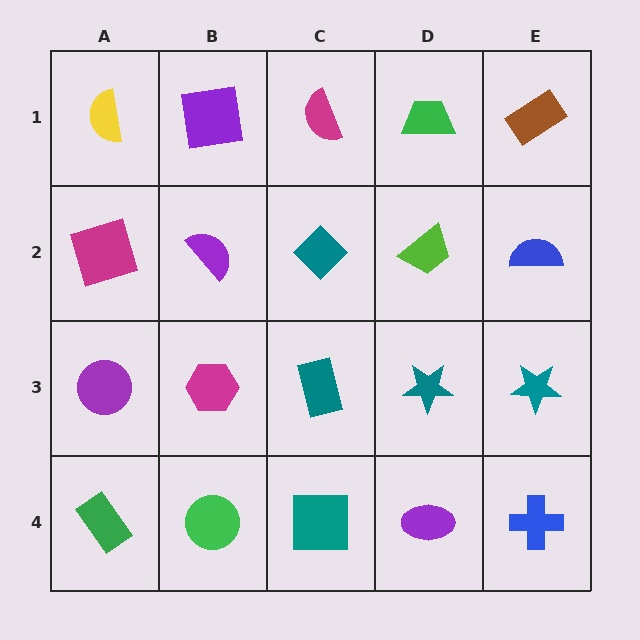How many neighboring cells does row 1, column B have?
3.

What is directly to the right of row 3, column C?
A teal star.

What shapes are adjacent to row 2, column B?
A purple square (row 1, column B), a magenta hexagon (row 3, column B), a magenta square (row 2, column A), a teal diamond (row 2, column C).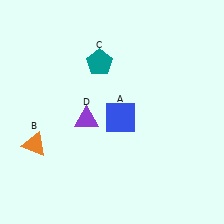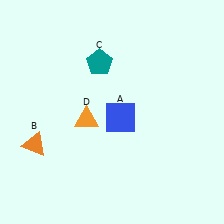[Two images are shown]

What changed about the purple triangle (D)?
In Image 1, D is purple. In Image 2, it changed to orange.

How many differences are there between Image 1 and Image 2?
There is 1 difference between the two images.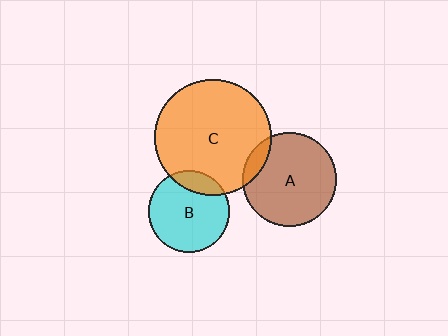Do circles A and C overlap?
Yes.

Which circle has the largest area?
Circle C (orange).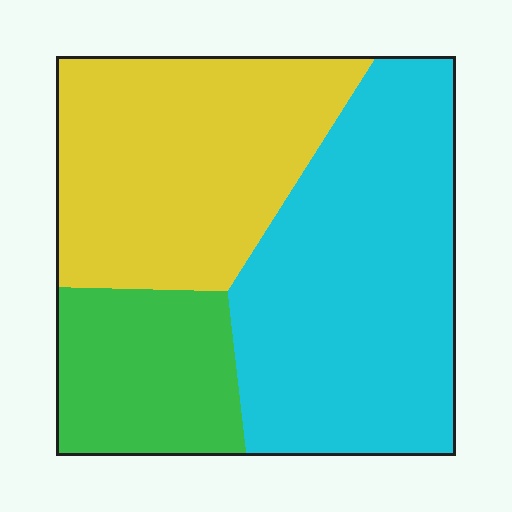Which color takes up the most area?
Cyan, at roughly 45%.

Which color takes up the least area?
Green, at roughly 20%.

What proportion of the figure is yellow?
Yellow takes up about three eighths (3/8) of the figure.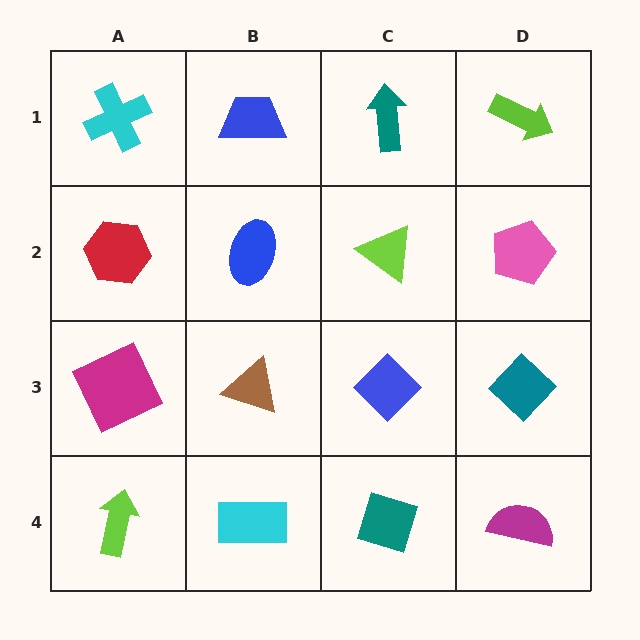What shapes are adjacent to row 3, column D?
A pink pentagon (row 2, column D), a magenta semicircle (row 4, column D), a blue diamond (row 3, column C).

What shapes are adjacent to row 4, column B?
A brown triangle (row 3, column B), a lime arrow (row 4, column A), a teal diamond (row 4, column C).